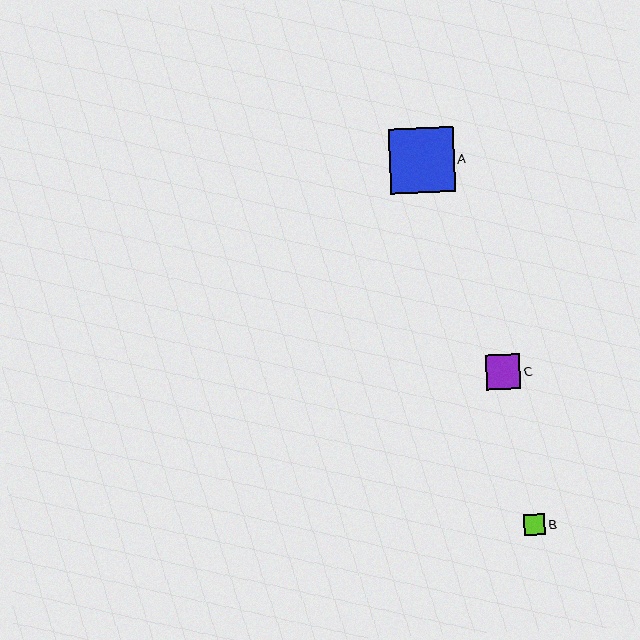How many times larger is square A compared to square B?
Square A is approximately 3.1 times the size of square B.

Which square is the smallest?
Square B is the smallest with a size of approximately 21 pixels.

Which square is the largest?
Square A is the largest with a size of approximately 65 pixels.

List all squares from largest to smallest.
From largest to smallest: A, C, B.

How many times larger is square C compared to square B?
Square C is approximately 1.6 times the size of square B.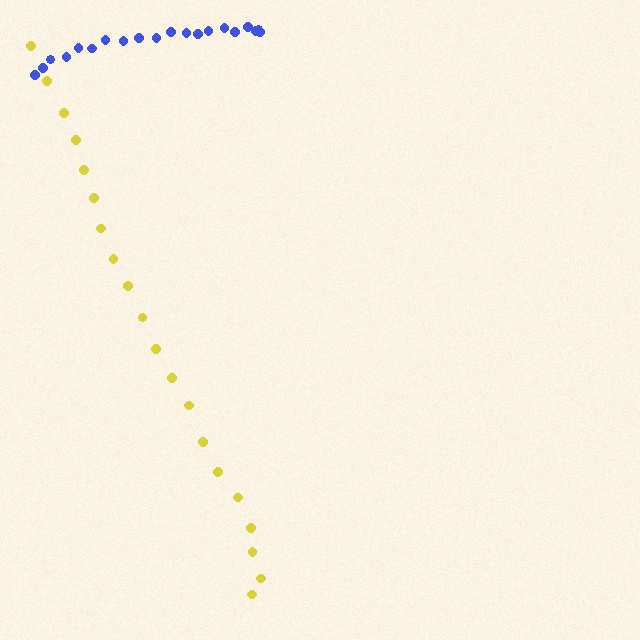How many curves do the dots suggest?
There are 2 distinct paths.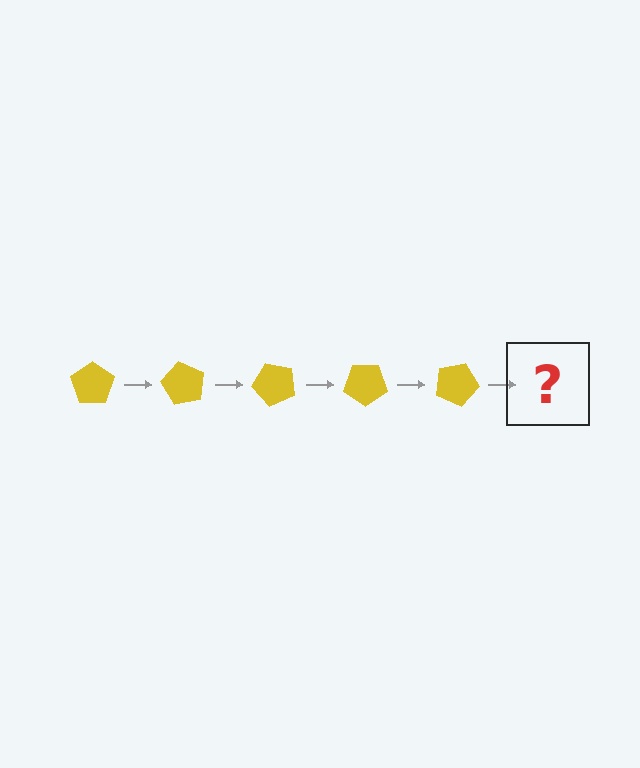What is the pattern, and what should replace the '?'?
The pattern is that the pentagon rotates 60 degrees each step. The '?' should be a yellow pentagon rotated 300 degrees.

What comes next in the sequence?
The next element should be a yellow pentagon rotated 300 degrees.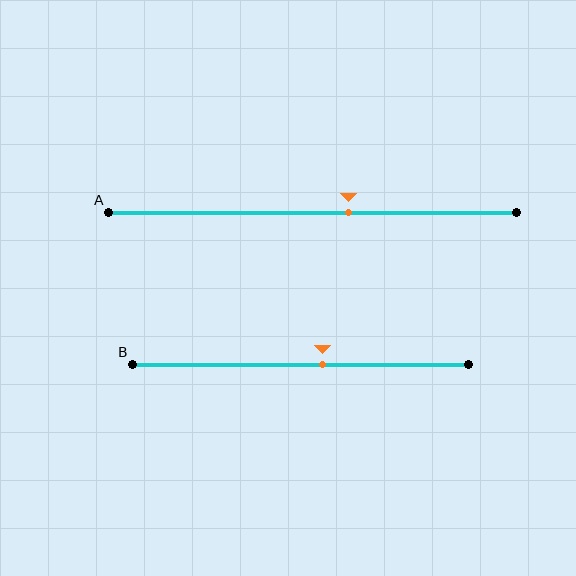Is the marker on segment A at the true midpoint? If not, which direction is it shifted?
No, the marker on segment A is shifted to the right by about 9% of the segment length.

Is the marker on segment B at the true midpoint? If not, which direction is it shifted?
No, the marker on segment B is shifted to the right by about 6% of the segment length.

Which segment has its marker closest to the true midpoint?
Segment B has its marker closest to the true midpoint.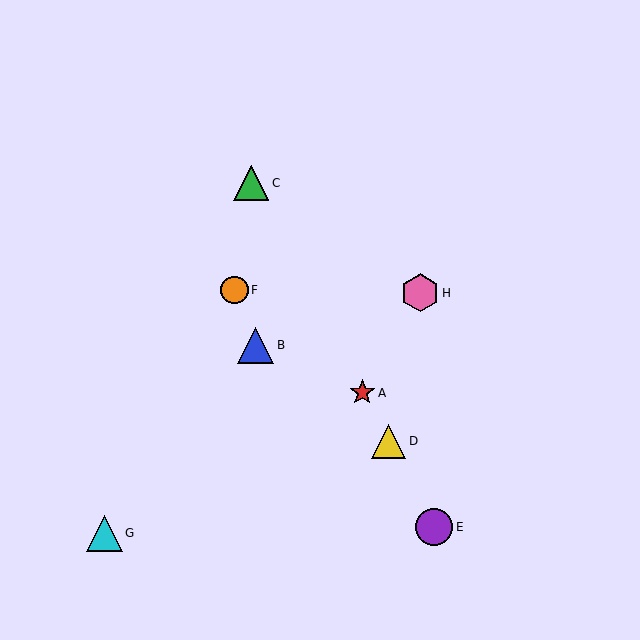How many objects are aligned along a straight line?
4 objects (A, C, D, E) are aligned along a straight line.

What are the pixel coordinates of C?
Object C is at (251, 183).